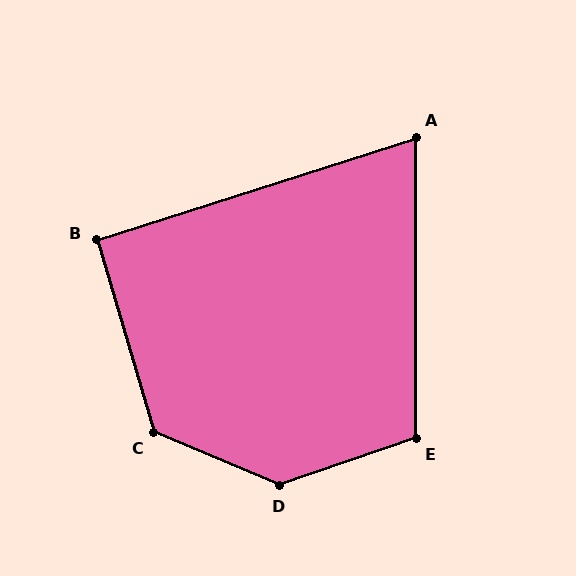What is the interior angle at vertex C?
Approximately 129 degrees (obtuse).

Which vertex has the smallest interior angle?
A, at approximately 72 degrees.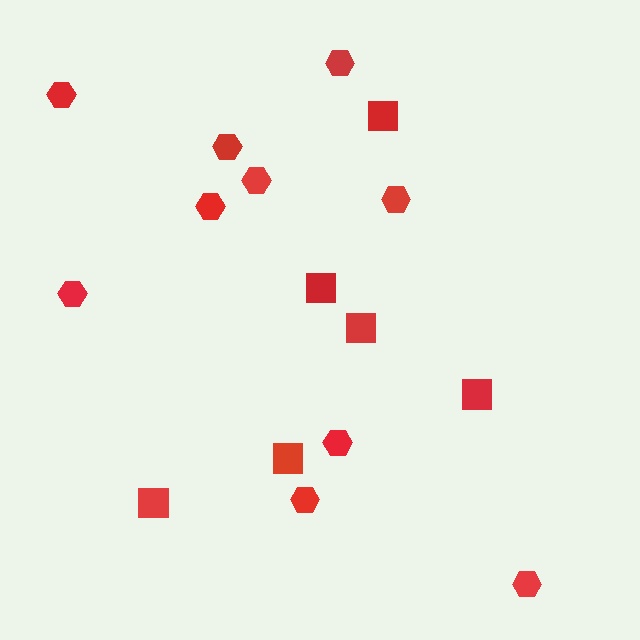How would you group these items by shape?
There are 2 groups: one group of hexagons (10) and one group of squares (6).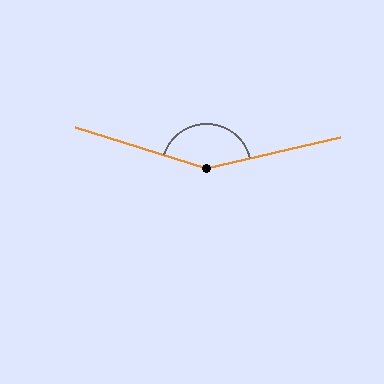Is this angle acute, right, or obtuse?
It is obtuse.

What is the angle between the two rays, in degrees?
Approximately 150 degrees.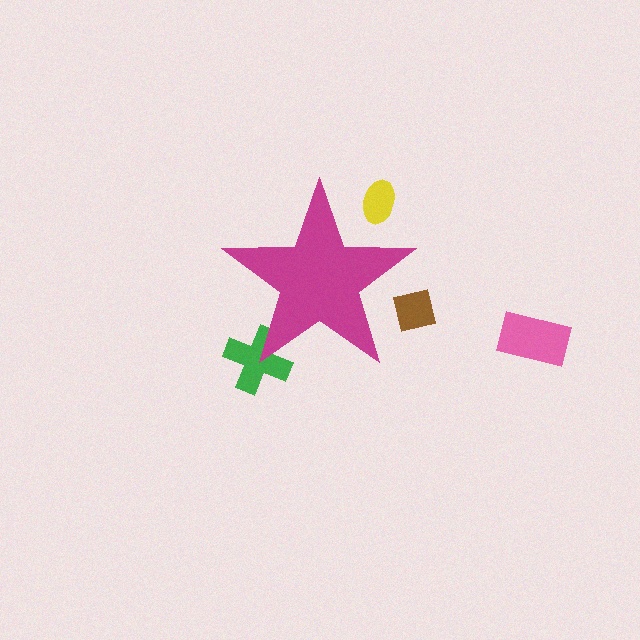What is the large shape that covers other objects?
A magenta star.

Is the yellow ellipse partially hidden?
Yes, the yellow ellipse is partially hidden behind the magenta star.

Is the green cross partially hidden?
Yes, the green cross is partially hidden behind the magenta star.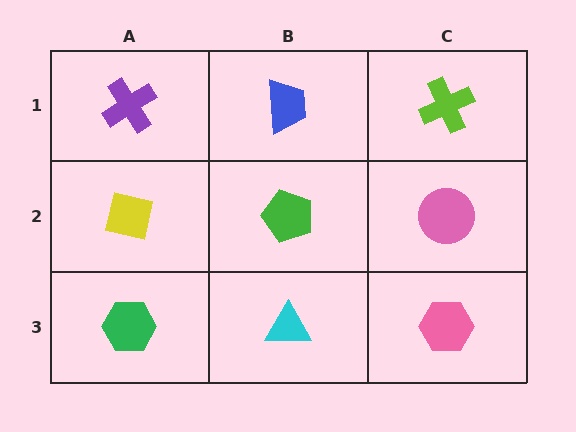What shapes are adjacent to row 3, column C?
A pink circle (row 2, column C), a cyan triangle (row 3, column B).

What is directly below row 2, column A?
A green hexagon.